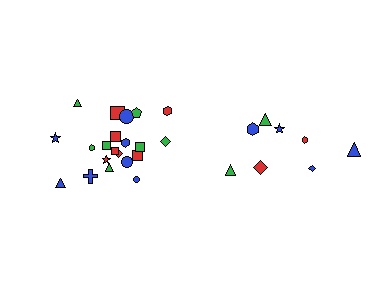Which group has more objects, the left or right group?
The left group.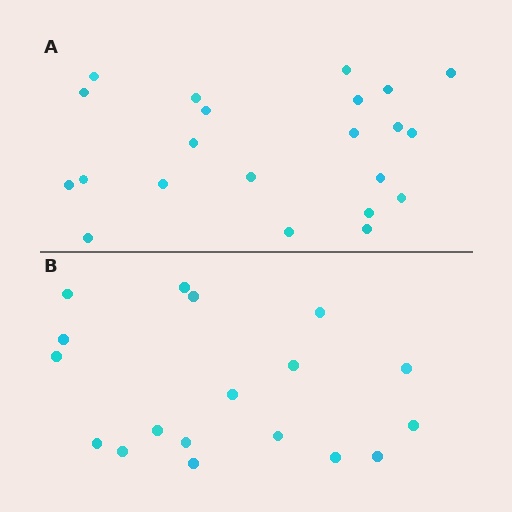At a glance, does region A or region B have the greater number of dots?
Region A (the top region) has more dots.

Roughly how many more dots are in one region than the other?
Region A has about 4 more dots than region B.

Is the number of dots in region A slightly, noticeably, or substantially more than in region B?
Region A has only slightly more — the two regions are fairly close. The ratio is roughly 1.2 to 1.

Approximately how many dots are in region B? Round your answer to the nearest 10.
About 20 dots. (The exact count is 18, which rounds to 20.)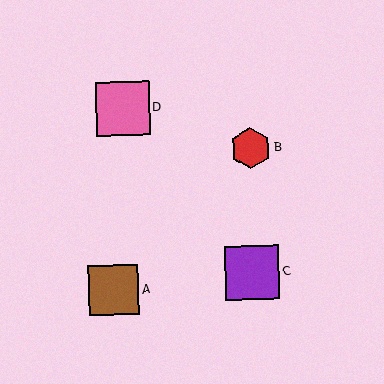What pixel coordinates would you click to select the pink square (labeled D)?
Click at (123, 108) to select the pink square D.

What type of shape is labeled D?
Shape D is a pink square.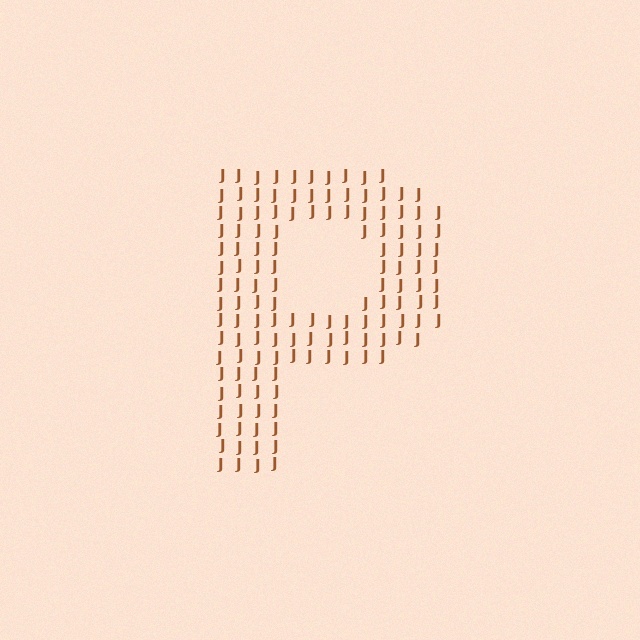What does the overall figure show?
The overall figure shows the letter P.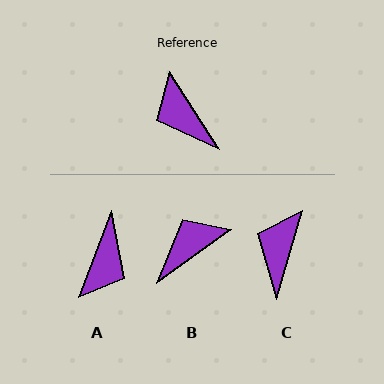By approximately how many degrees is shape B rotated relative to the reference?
Approximately 87 degrees clockwise.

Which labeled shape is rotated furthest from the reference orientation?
A, about 126 degrees away.